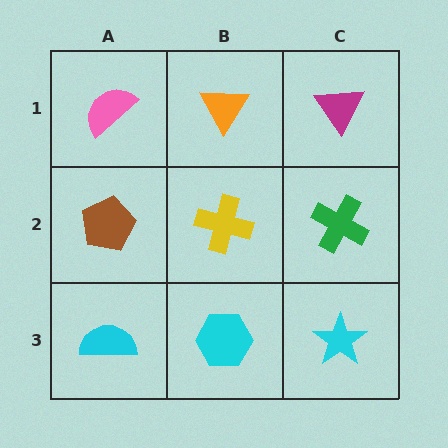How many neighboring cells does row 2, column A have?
3.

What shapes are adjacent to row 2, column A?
A pink semicircle (row 1, column A), a cyan semicircle (row 3, column A), a yellow cross (row 2, column B).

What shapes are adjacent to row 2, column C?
A magenta triangle (row 1, column C), a cyan star (row 3, column C), a yellow cross (row 2, column B).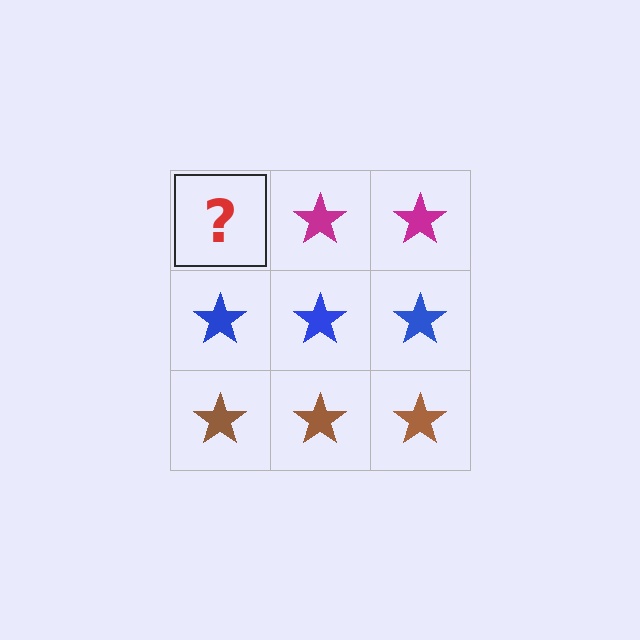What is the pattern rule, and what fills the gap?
The rule is that each row has a consistent color. The gap should be filled with a magenta star.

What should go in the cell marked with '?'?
The missing cell should contain a magenta star.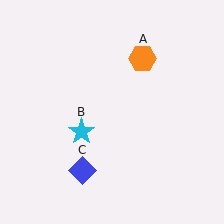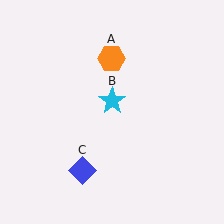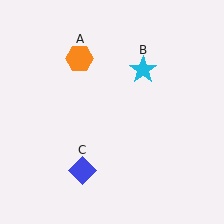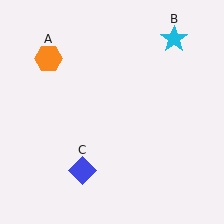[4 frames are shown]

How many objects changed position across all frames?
2 objects changed position: orange hexagon (object A), cyan star (object B).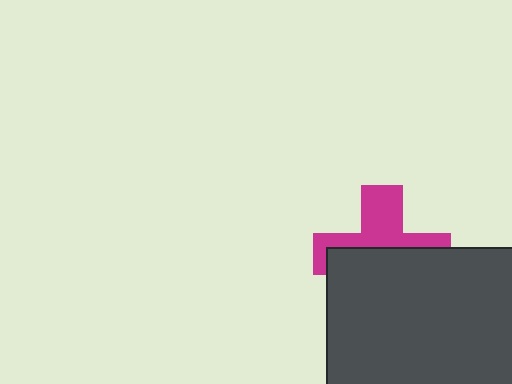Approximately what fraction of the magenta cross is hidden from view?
Roughly 56% of the magenta cross is hidden behind the dark gray rectangle.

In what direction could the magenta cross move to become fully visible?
The magenta cross could move up. That would shift it out from behind the dark gray rectangle entirely.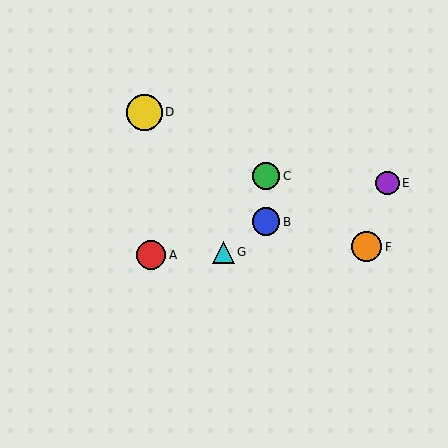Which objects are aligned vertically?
Objects B, C are aligned vertically.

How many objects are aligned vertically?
2 objects (B, C) are aligned vertically.